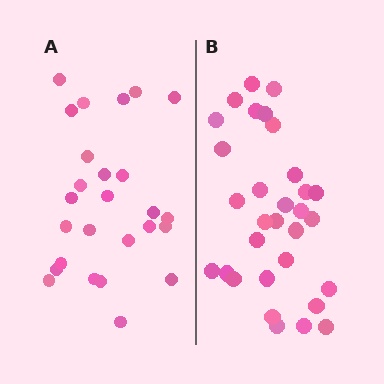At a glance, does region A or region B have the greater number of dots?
Region B (the right region) has more dots.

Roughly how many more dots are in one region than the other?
Region B has about 5 more dots than region A.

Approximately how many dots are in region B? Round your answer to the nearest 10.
About 30 dots. (The exact count is 31, which rounds to 30.)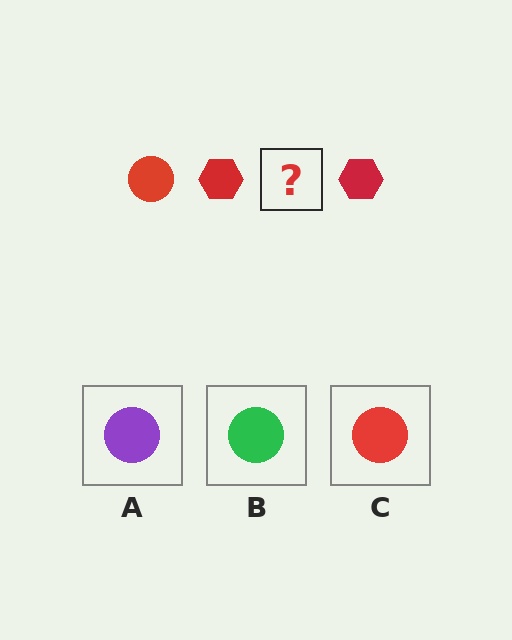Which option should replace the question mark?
Option C.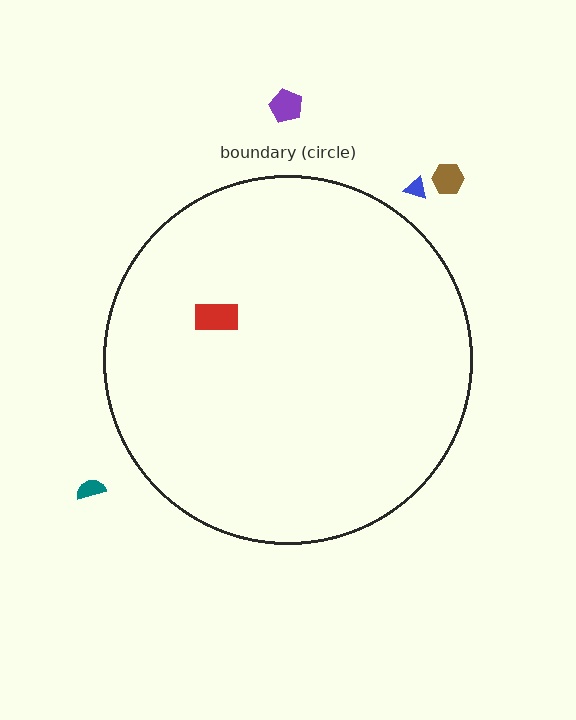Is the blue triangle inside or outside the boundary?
Outside.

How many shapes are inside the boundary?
1 inside, 4 outside.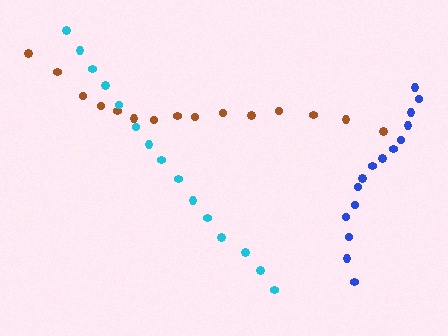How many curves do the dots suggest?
There are 3 distinct paths.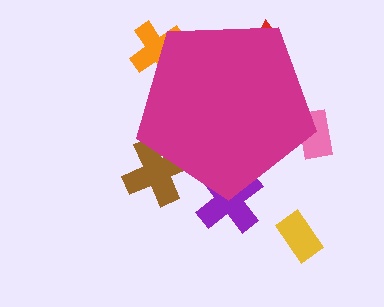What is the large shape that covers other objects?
A magenta pentagon.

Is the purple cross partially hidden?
Yes, the purple cross is partially hidden behind the magenta pentagon.